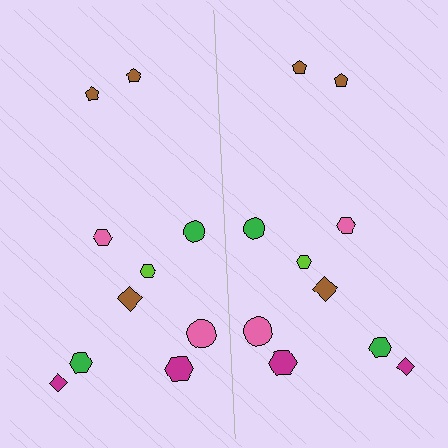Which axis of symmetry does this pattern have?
The pattern has a vertical axis of symmetry running through the center of the image.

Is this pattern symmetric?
Yes, this pattern has bilateral (reflection) symmetry.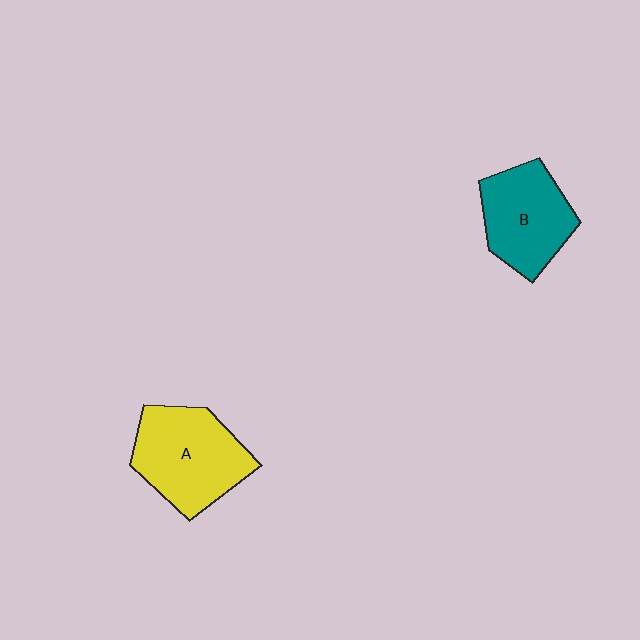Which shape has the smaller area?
Shape B (teal).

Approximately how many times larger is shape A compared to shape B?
Approximately 1.2 times.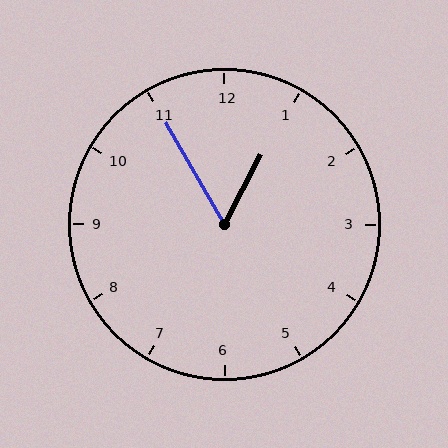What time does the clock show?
12:55.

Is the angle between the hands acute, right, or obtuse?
It is acute.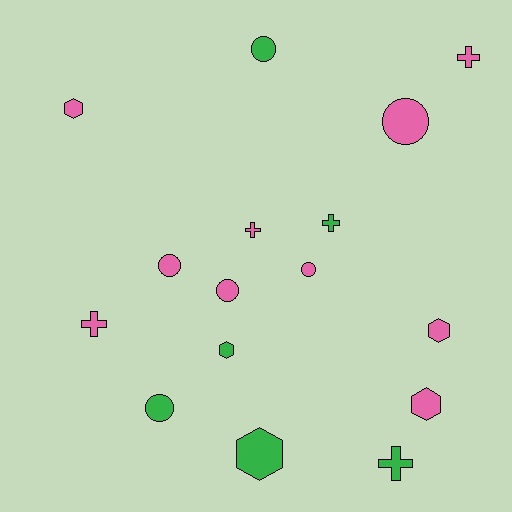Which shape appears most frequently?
Circle, with 6 objects.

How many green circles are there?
There are 2 green circles.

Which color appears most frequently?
Pink, with 10 objects.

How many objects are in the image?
There are 16 objects.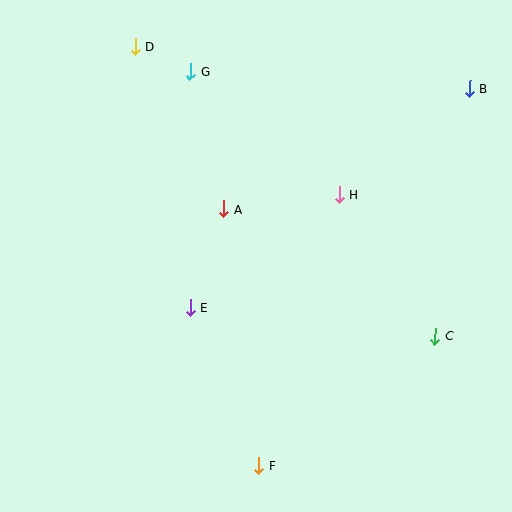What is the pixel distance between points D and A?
The distance between D and A is 185 pixels.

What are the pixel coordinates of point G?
Point G is at (190, 71).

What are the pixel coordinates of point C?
Point C is at (435, 336).